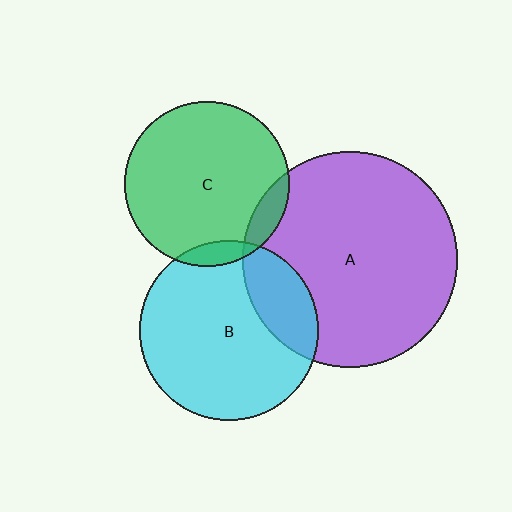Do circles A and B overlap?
Yes.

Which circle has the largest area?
Circle A (purple).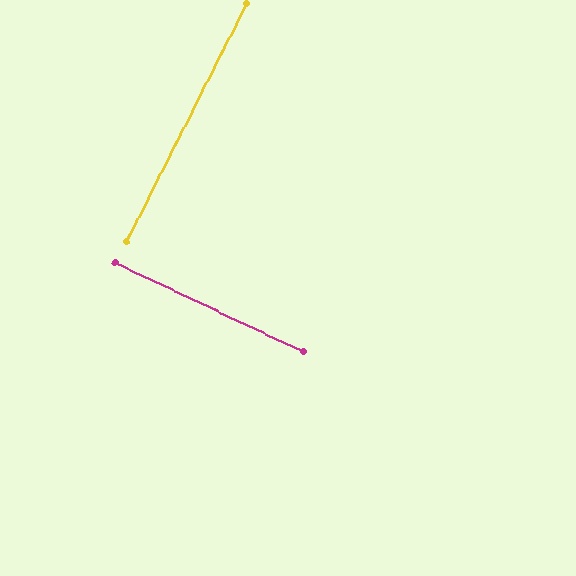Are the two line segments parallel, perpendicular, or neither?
Perpendicular — they meet at approximately 88°.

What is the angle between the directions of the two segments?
Approximately 88 degrees.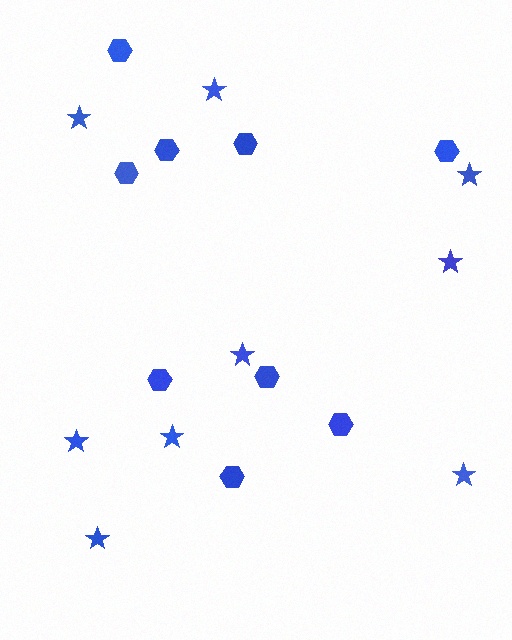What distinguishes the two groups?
There are 2 groups: one group of hexagons (9) and one group of stars (9).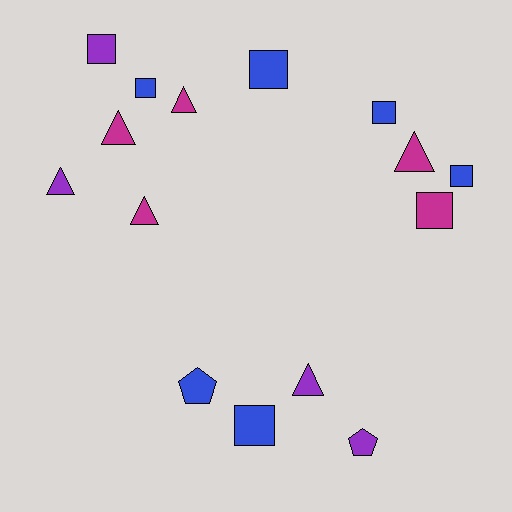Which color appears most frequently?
Blue, with 6 objects.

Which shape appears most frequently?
Square, with 7 objects.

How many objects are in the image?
There are 15 objects.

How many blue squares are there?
There are 5 blue squares.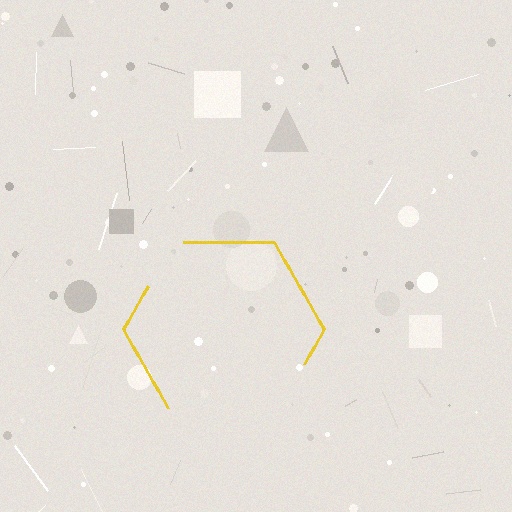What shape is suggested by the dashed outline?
The dashed outline suggests a hexagon.